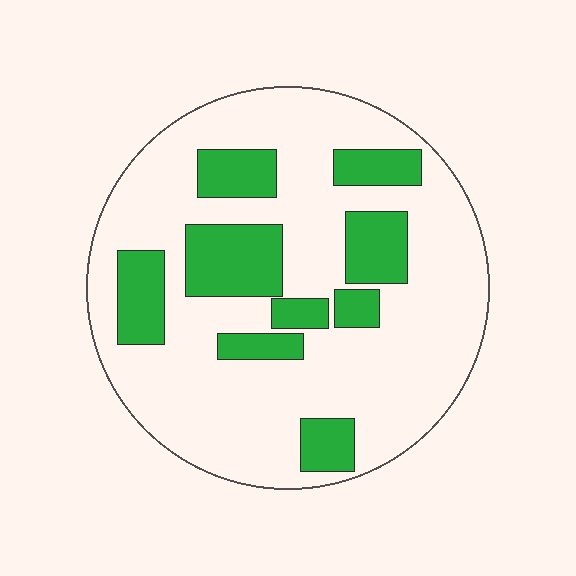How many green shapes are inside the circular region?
9.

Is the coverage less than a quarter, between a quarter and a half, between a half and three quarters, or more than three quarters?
Between a quarter and a half.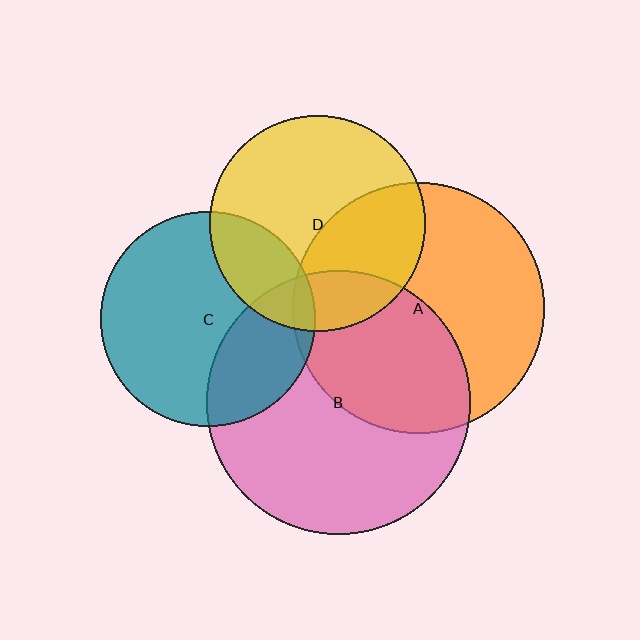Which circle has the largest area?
Circle B (pink).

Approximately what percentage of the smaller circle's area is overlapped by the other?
Approximately 30%.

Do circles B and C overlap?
Yes.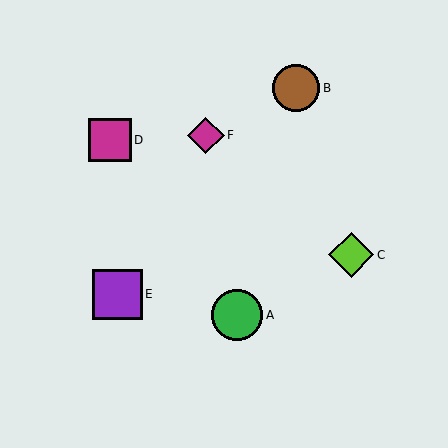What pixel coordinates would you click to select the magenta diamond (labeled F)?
Click at (206, 135) to select the magenta diamond F.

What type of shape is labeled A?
Shape A is a green circle.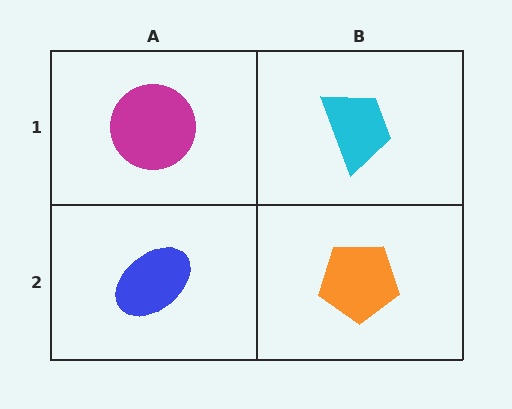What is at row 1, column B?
A cyan trapezoid.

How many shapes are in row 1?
2 shapes.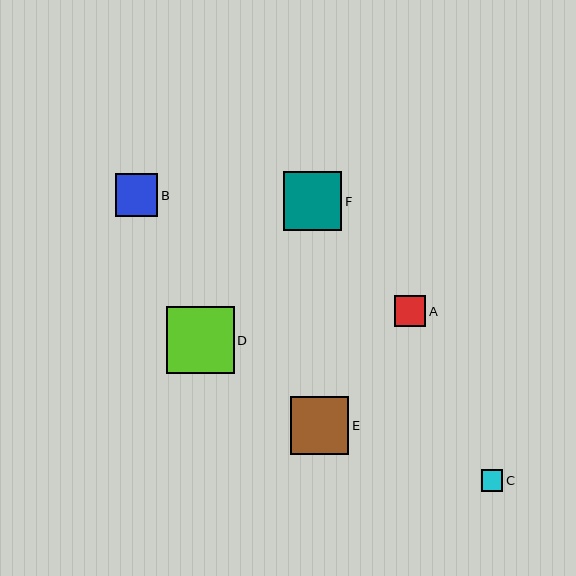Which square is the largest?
Square D is the largest with a size of approximately 68 pixels.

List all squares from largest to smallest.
From largest to smallest: D, E, F, B, A, C.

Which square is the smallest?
Square C is the smallest with a size of approximately 21 pixels.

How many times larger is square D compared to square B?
Square D is approximately 1.6 times the size of square B.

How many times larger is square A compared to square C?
Square A is approximately 1.5 times the size of square C.